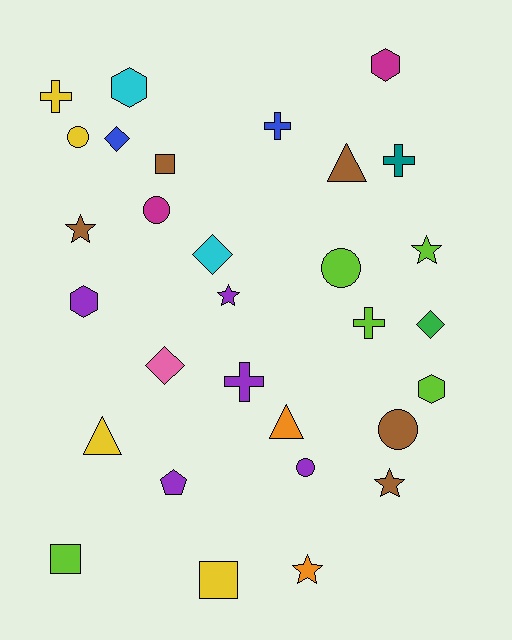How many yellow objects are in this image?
There are 4 yellow objects.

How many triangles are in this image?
There are 3 triangles.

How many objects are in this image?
There are 30 objects.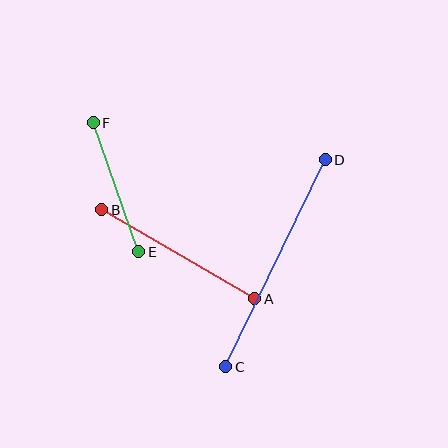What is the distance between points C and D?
The distance is approximately 230 pixels.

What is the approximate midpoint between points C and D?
The midpoint is at approximately (275, 263) pixels.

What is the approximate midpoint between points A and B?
The midpoint is at approximately (178, 254) pixels.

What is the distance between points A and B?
The distance is approximately 177 pixels.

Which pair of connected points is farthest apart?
Points C and D are farthest apart.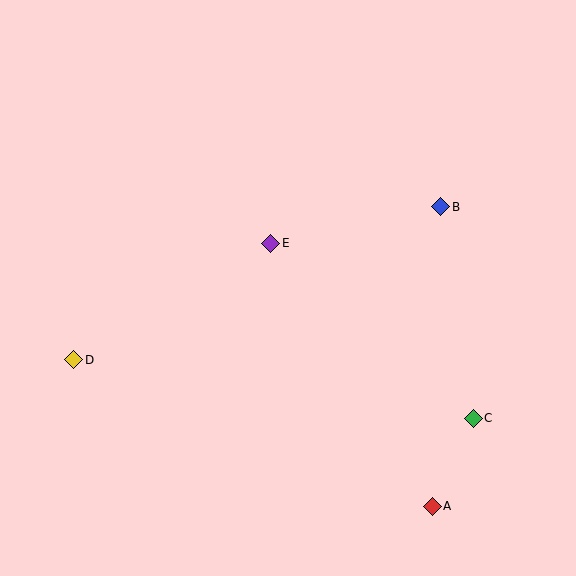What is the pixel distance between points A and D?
The distance between A and D is 387 pixels.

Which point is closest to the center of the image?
Point E at (271, 243) is closest to the center.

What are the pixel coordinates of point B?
Point B is at (441, 207).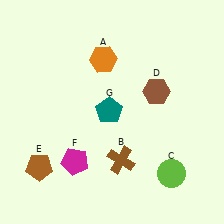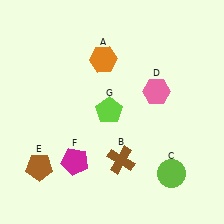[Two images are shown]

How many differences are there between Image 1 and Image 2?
There are 2 differences between the two images.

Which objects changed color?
D changed from brown to pink. G changed from teal to lime.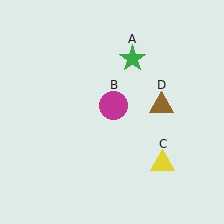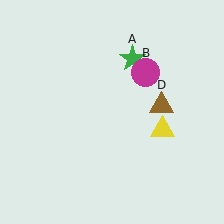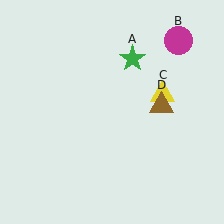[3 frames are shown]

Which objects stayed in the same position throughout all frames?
Green star (object A) and brown triangle (object D) remained stationary.